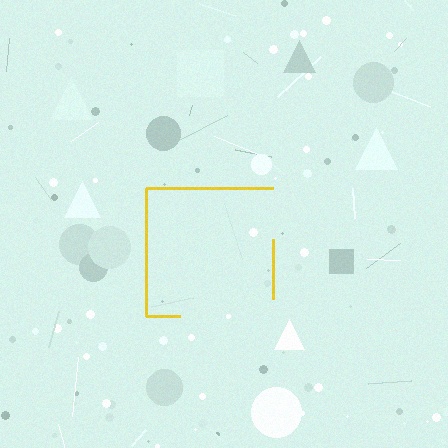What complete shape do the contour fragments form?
The contour fragments form a square.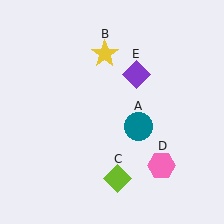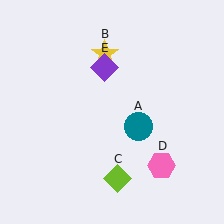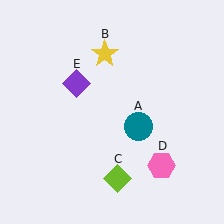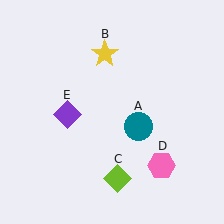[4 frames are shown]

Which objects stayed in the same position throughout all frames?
Teal circle (object A) and yellow star (object B) and lime diamond (object C) and pink hexagon (object D) remained stationary.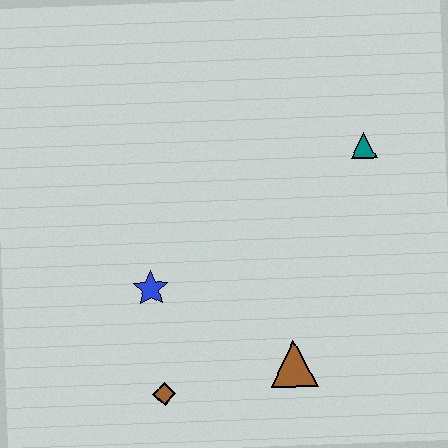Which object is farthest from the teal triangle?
The brown diamond is farthest from the teal triangle.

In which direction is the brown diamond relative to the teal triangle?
The brown diamond is below the teal triangle.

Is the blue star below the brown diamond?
No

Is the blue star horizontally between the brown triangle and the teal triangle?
No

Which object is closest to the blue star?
The brown diamond is closest to the blue star.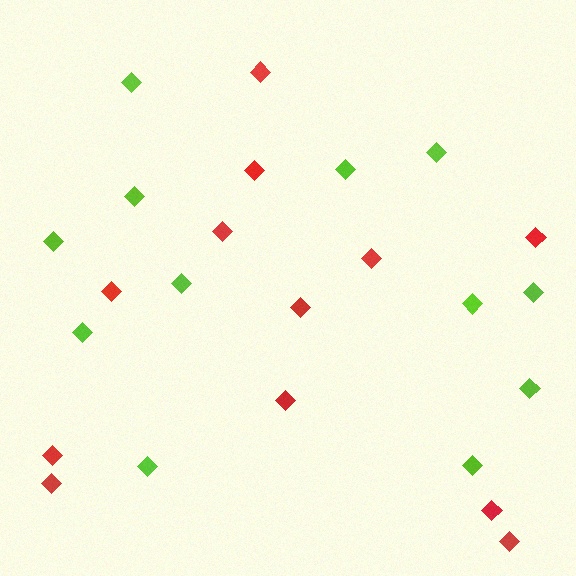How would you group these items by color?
There are 2 groups: one group of lime diamonds (12) and one group of red diamonds (12).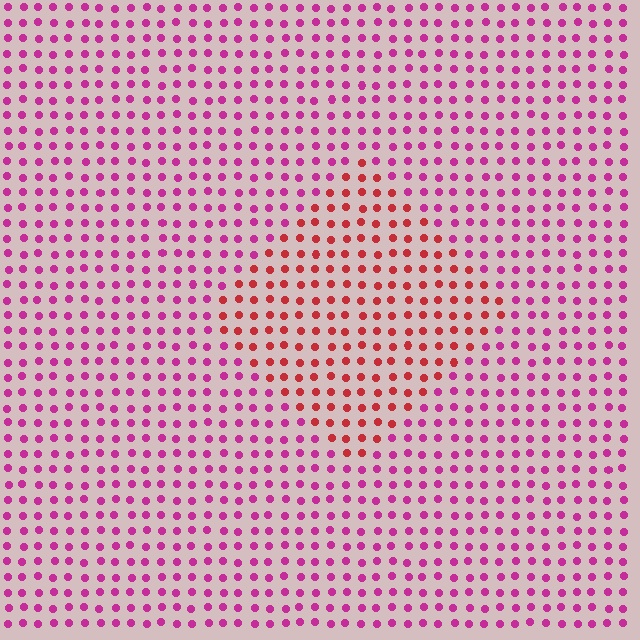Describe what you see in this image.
The image is filled with small magenta elements in a uniform arrangement. A diamond-shaped region is visible where the elements are tinted to a slightly different hue, forming a subtle color boundary.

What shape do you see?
I see a diamond.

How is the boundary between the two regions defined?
The boundary is defined purely by a slight shift in hue (about 39 degrees). Spacing, size, and orientation are identical on both sides.